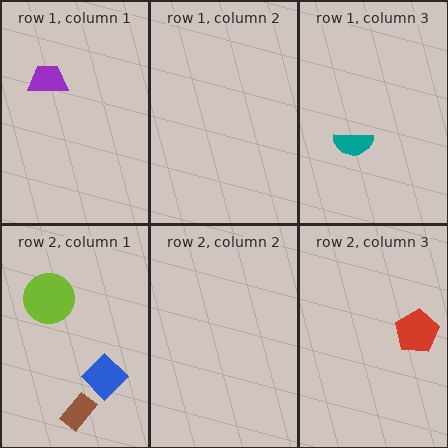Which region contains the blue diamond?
The row 2, column 1 region.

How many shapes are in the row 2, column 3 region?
1.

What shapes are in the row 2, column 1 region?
The blue diamond, the brown rectangle, the lime circle.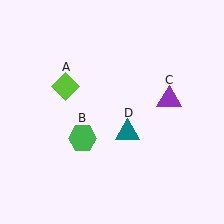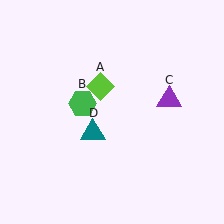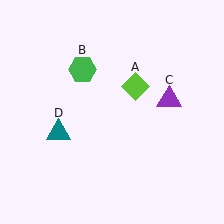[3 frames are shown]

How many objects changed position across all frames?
3 objects changed position: lime diamond (object A), green hexagon (object B), teal triangle (object D).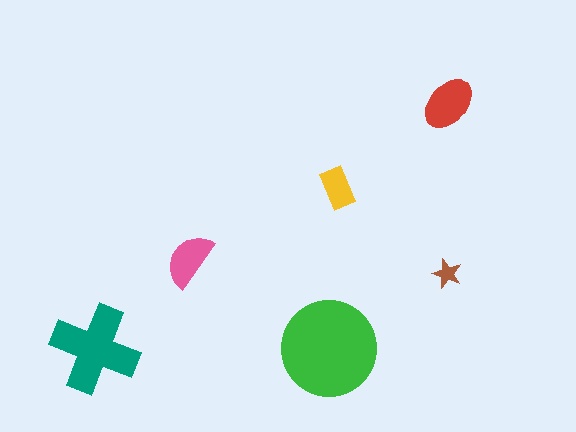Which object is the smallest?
The brown star.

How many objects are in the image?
There are 6 objects in the image.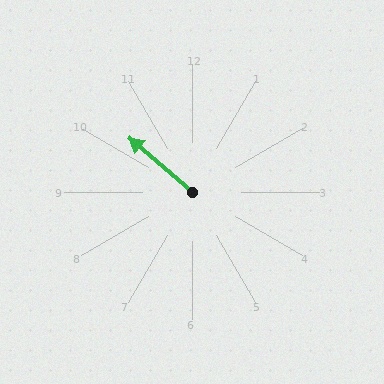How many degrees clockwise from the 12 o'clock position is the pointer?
Approximately 311 degrees.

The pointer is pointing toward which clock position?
Roughly 10 o'clock.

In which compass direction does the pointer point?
Northwest.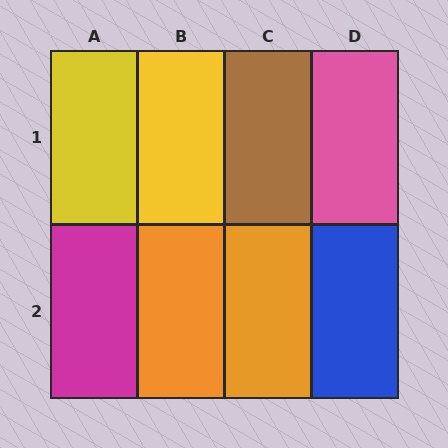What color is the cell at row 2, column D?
Blue.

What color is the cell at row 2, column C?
Orange.